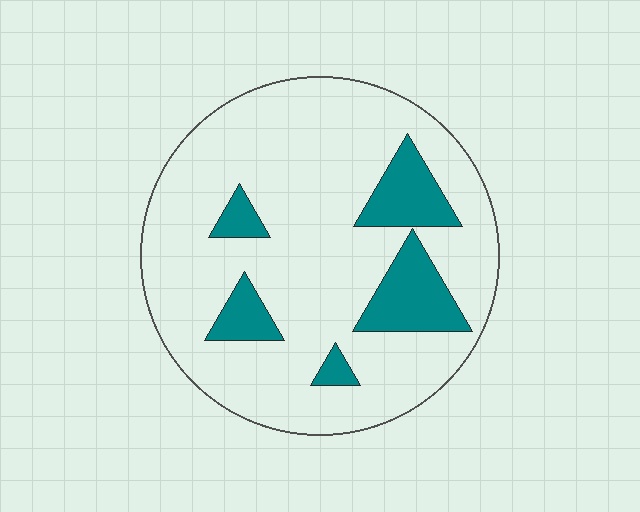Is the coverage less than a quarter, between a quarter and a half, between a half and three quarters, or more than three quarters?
Less than a quarter.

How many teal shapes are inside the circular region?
5.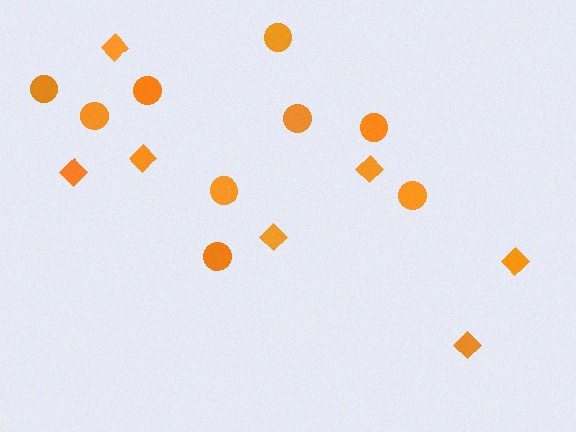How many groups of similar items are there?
There are 2 groups: one group of circles (9) and one group of diamonds (7).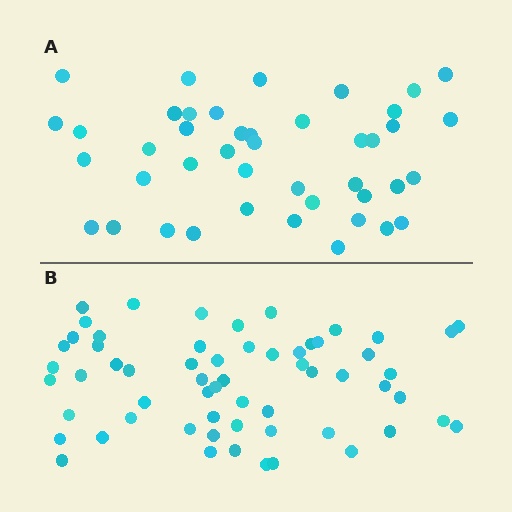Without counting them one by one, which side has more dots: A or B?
Region B (the bottom region) has more dots.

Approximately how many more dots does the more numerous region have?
Region B has approximately 15 more dots than region A.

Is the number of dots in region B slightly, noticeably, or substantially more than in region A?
Region B has noticeably more, but not dramatically so. The ratio is roughly 1.4 to 1.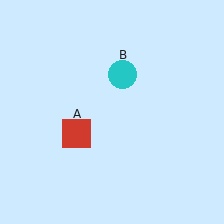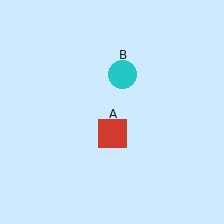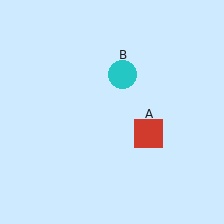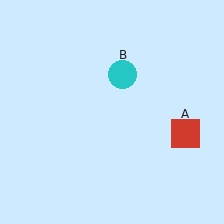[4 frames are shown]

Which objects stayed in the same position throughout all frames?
Cyan circle (object B) remained stationary.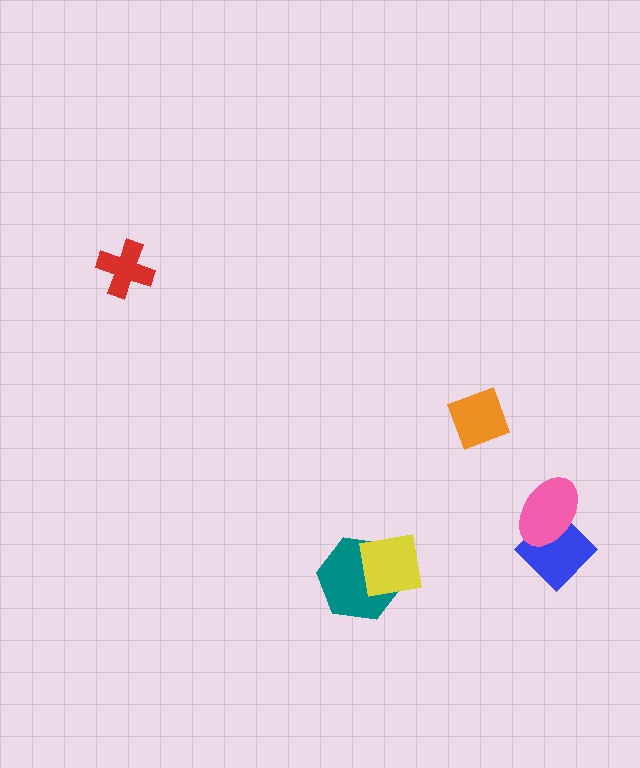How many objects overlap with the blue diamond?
1 object overlaps with the blue diamond.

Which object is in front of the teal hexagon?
The yellow square is in front of the teal hexagon.